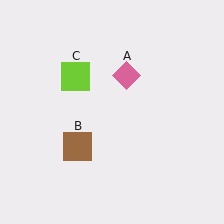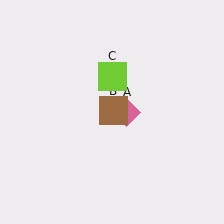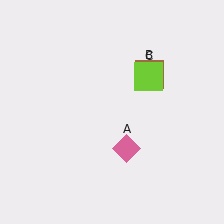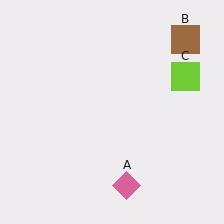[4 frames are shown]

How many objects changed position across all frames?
3 objects changed position: pink diamond (object A), brown square (object B), lime square (object C).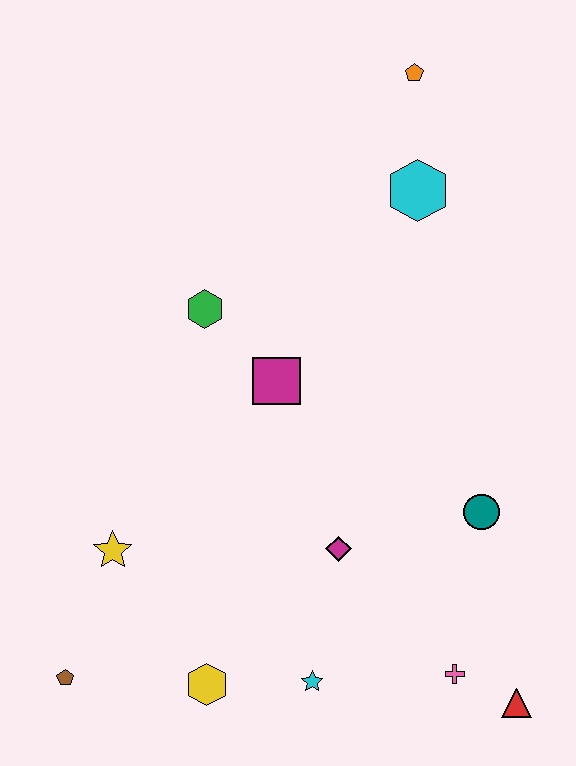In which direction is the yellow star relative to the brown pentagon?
The yellow star is above the brown pentagon.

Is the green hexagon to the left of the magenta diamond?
Yes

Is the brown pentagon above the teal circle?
No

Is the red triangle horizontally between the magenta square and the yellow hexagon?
No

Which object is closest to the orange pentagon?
The cyan hexagon is closest to the orange pentagon.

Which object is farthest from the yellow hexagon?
The orange pentagon is farthest from the yellow hexagon.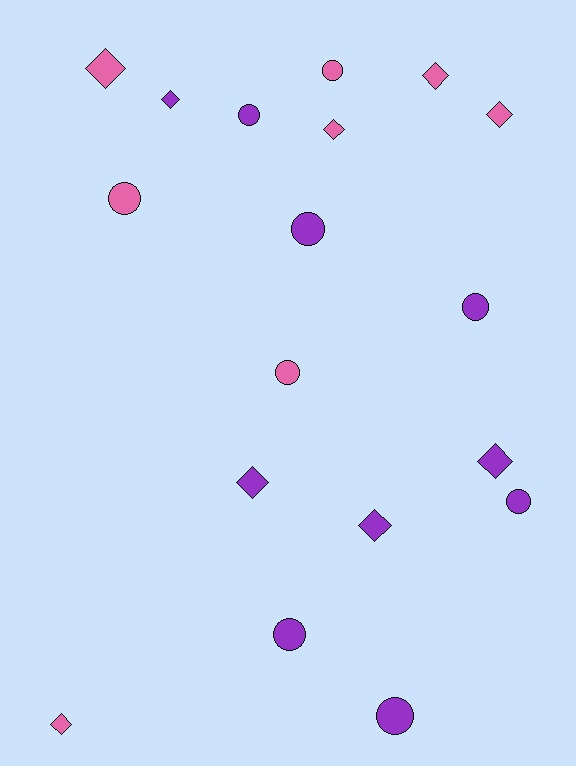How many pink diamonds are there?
There are 5 pink diamonds.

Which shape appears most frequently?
Circle, with 9 objects.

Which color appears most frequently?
Purple, with 10 objects.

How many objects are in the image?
There are 18 objects.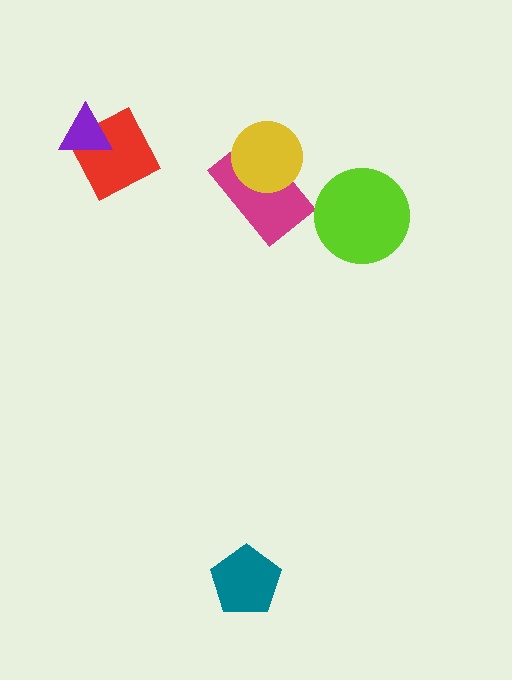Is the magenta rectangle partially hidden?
Yes, it is partially covered by another shape.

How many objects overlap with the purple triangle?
1 object overlaps with the purple triangle.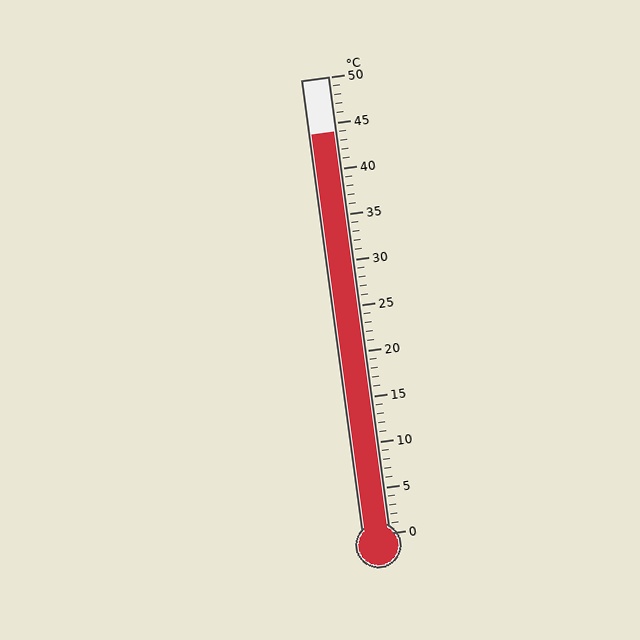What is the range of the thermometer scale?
The thermometer scale ranges from 0°C to 50°C.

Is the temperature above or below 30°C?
The temperature is above 30°C.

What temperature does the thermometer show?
The thermometer shows approximately 44°C.